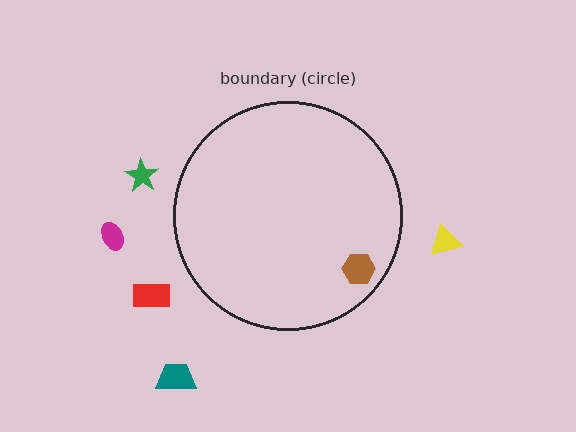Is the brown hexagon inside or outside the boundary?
Inside.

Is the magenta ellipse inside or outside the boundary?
Outside.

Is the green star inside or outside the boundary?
Outside.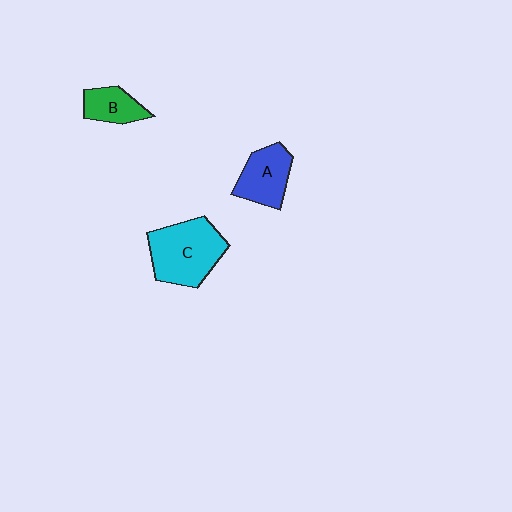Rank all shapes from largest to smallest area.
From largest to smallest: C (cyan), A (blue), B (green).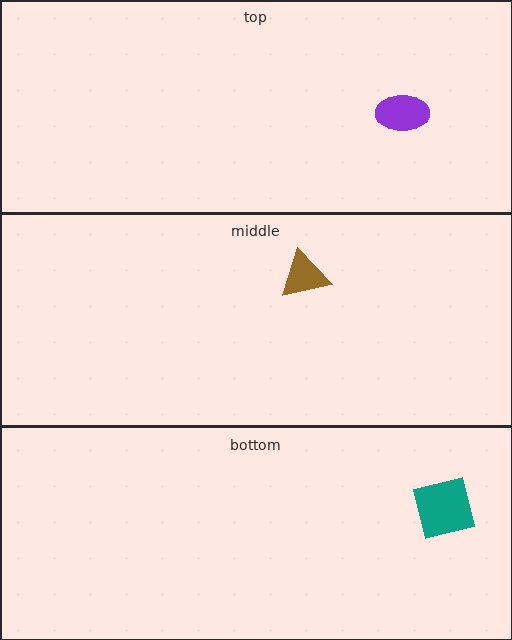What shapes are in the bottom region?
The teal square.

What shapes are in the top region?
The purple ellipse.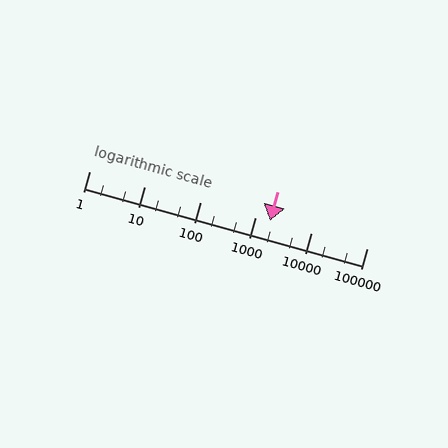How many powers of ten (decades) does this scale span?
The scale spans 5 decades, from 1 to 100000.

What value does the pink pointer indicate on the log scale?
The pointer indicates approximately 1800.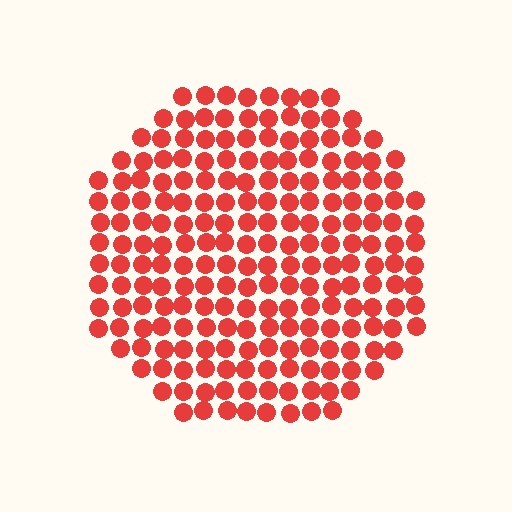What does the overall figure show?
The overall figure shows a circle.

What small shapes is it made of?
It is made of small circles.